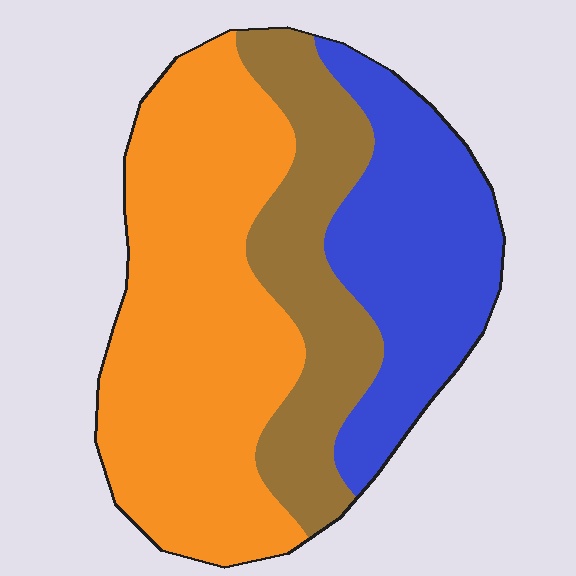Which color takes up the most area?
Orange, at roughly 50%.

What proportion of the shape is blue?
Blue covers roughly 30% of the shape.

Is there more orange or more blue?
Orange.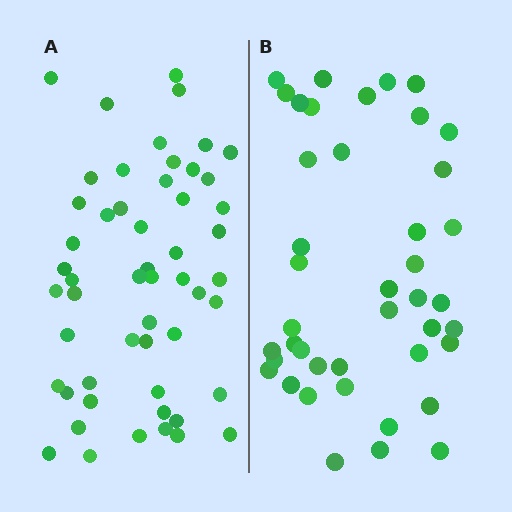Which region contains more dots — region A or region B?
Region A (the left region) has more dots.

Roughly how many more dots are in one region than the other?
Region A has roughly 12 or so more dots than region B.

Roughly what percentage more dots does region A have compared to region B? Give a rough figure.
About 25% more.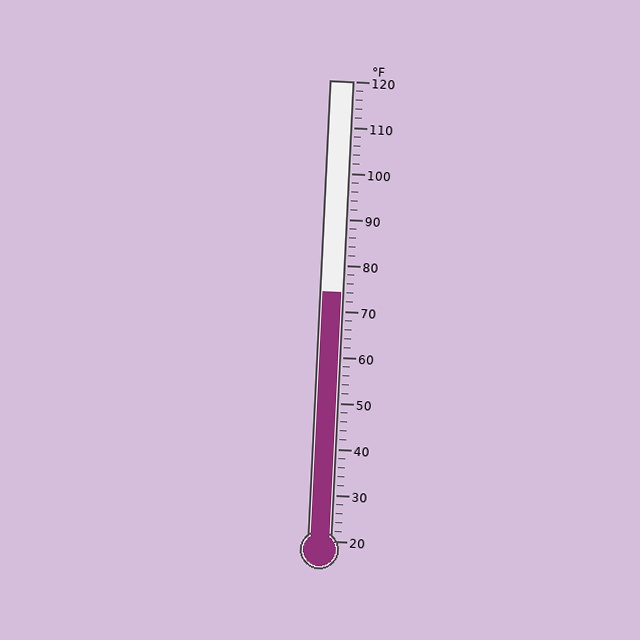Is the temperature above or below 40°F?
The temperature is above 40°F.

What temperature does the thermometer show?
The thermometer shows approximately 74°F.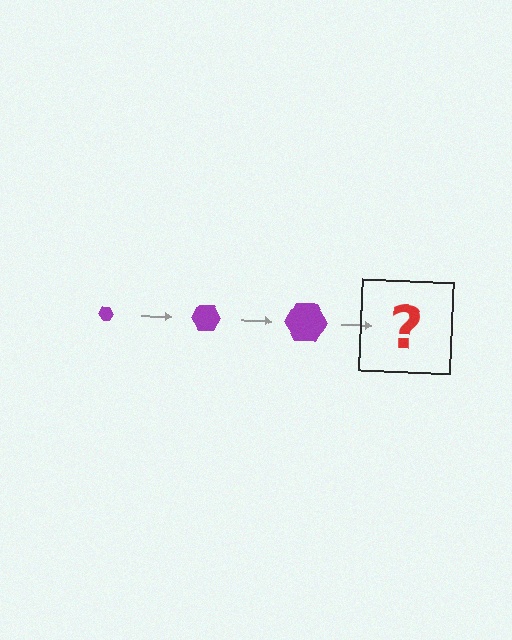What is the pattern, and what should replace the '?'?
The pattern is that the hexagon gets progressively larger each step. The '?' should be a purple hexagon, larger than the previous one.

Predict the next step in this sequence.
The next step is a purple hexagon, larger than the previous one.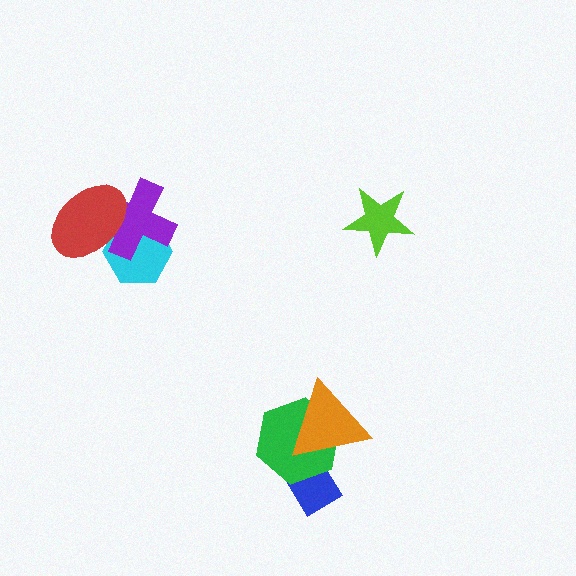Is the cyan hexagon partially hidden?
Yes, it is partially covered by another shape.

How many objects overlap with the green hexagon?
2 objects overlap with the green hexagon.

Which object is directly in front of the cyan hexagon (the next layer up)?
The purple cross is directly in front of the cyan hexagon.